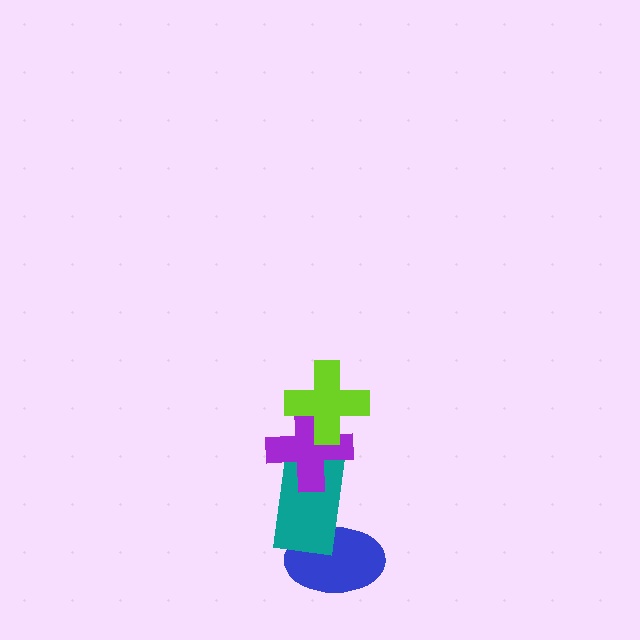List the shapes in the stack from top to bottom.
From top to bottom: the lime cross, the purple cross, the teal rectangle, the blue ellipse.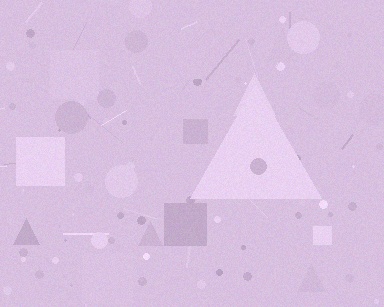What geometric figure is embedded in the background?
A triangle is embedded in the background.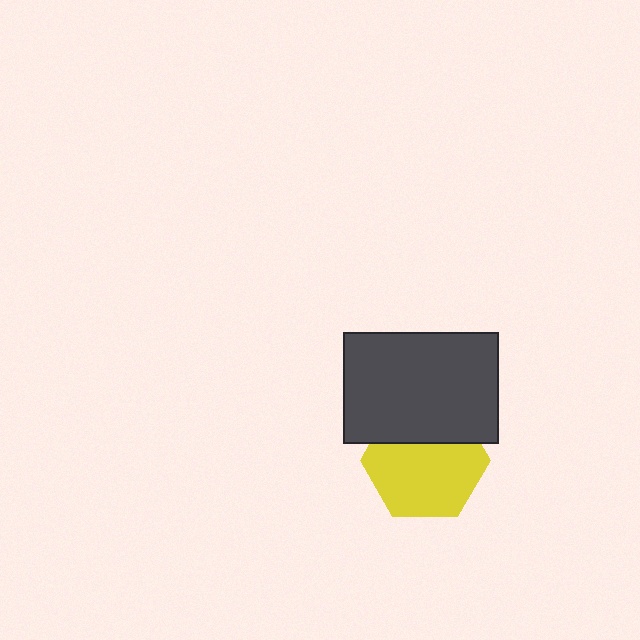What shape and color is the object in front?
The object in front is a dark gray rectangle.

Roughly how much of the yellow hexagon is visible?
Most of it is visible (roughly 68%).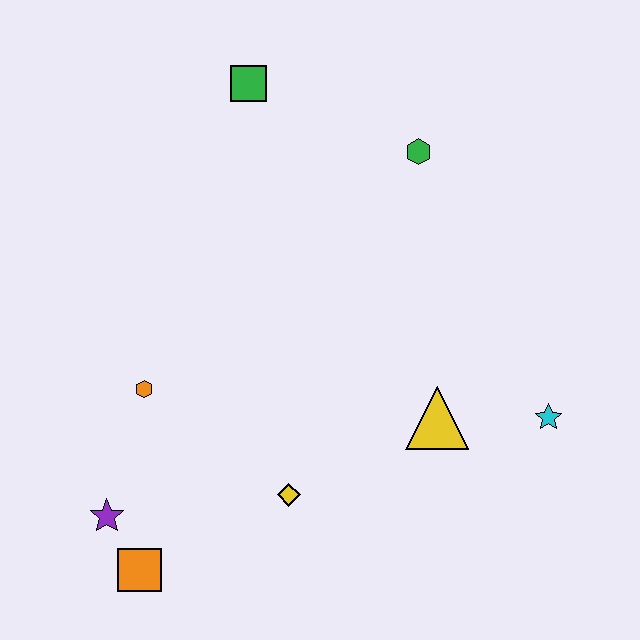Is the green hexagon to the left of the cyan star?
Yes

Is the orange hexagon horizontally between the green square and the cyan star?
No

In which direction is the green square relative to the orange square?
The green square is above the orange square.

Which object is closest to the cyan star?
The yellow triangle is closest to the cyan star.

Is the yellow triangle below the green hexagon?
Yes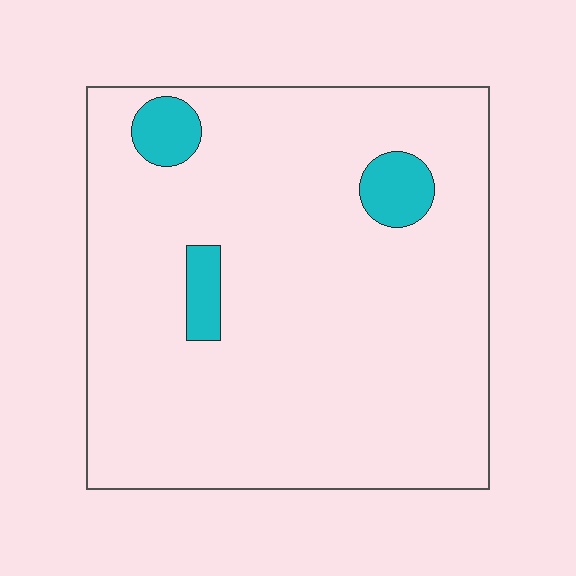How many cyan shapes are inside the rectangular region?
3.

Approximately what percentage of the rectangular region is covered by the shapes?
Approximately 5%.